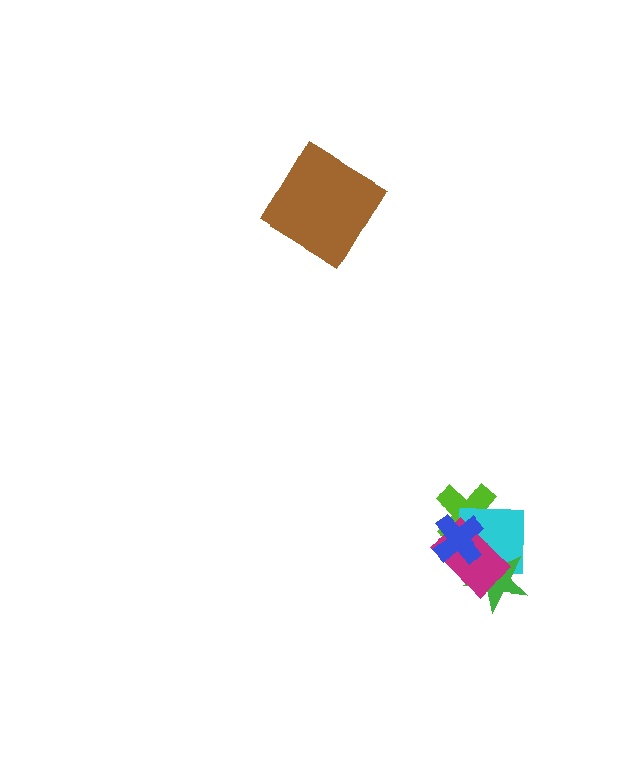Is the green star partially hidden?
Yes, it is partially covered by another shape.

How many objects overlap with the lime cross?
3 objects overlap with the lime cross.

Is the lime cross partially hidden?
Yes, it is partially covered by another shape.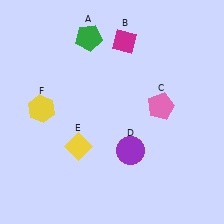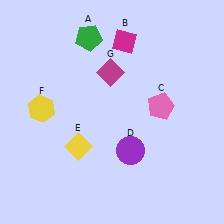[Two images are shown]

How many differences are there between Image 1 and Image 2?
There is 1 difference between the two images.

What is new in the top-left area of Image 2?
A magenta diamond (G) was added in the top-left area of Image 2.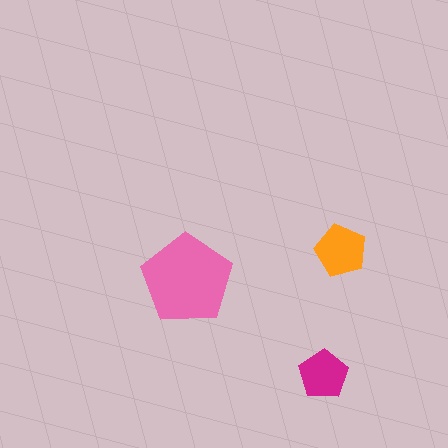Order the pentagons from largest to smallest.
the pink one, the orange one, the magenta one.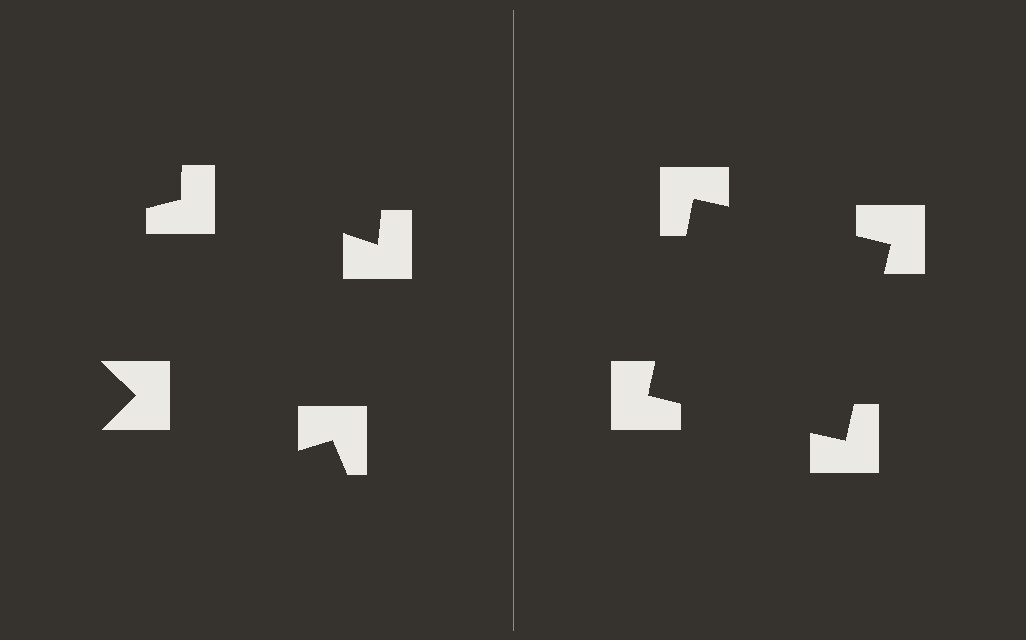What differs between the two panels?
The notched squares are positioned identically on both sides; only the wedge orientations differ. On the right they align to a square; on the left they are misaligned.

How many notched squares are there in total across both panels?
8 — 4 on each side.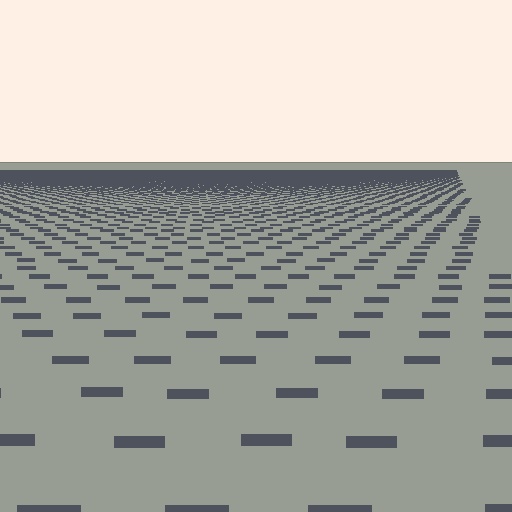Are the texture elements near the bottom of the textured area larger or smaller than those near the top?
Larger. Near the bottom, elements are closer to the viewer and appear at a bigger on-screen size.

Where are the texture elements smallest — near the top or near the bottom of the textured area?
Near the top.